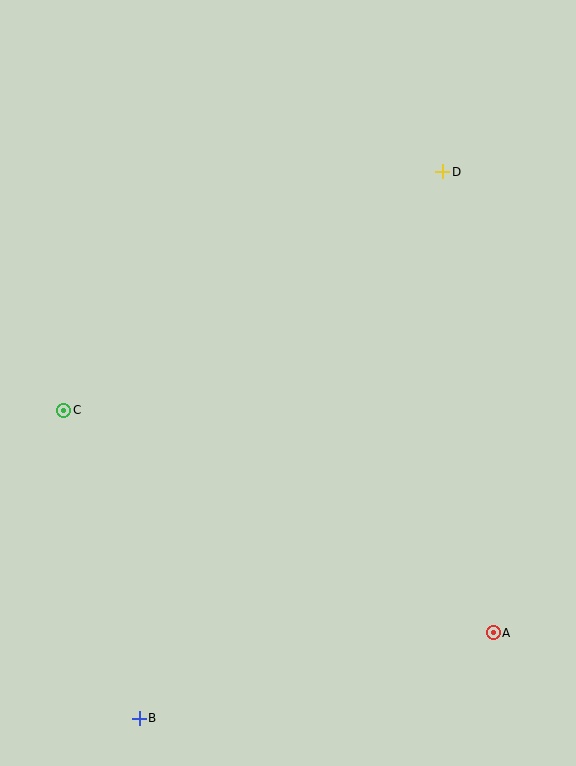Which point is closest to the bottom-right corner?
Point A is closest to the bottom-right corner.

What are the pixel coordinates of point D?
Point D is at (443, 172).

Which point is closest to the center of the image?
Point C at (64, 410) is closest to the center.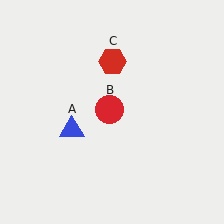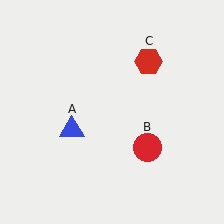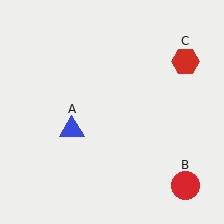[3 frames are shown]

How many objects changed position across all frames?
2 objects changed position: red circle (object B), red hexagon (object C).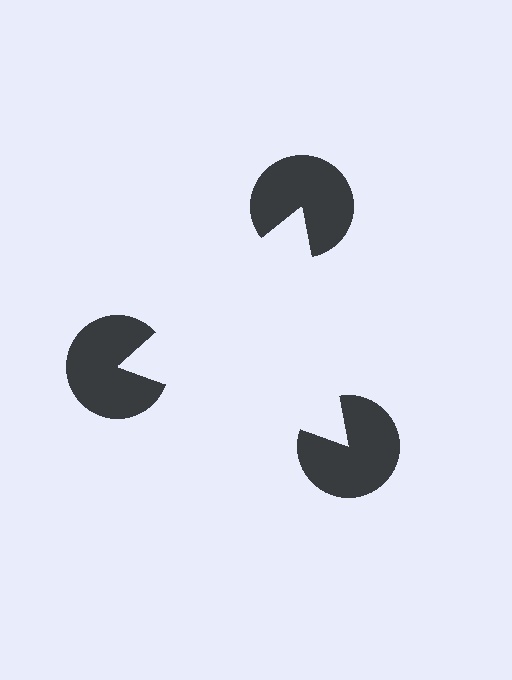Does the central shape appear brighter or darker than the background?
It typically appears slightly brighter than the background, even though no actual brightness change is drawn.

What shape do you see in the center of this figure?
An illusory triangle — its edges are inferred from the aligned wedge cuts in the pac-man discs, not physically drawn.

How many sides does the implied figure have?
3 sides.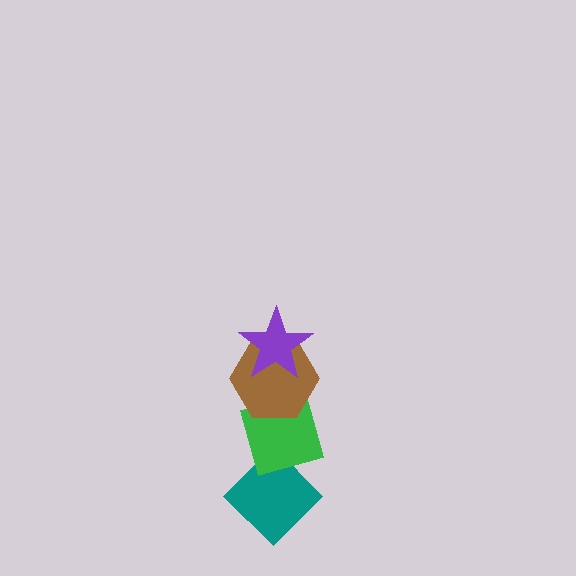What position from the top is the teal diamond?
The teal diamond is 4th from the top.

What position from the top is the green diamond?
The green diamond is 3rd from the top.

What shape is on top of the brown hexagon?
The purple star is on top of the brown hexagon.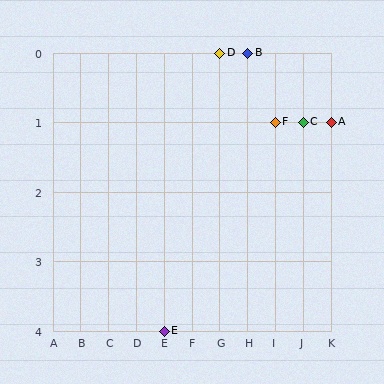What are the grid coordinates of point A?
Point A is at grid coordinates (K, 1).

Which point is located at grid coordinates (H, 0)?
Point B is at (H, 0).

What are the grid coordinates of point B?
Point B is at grid coordinates (H, 0).